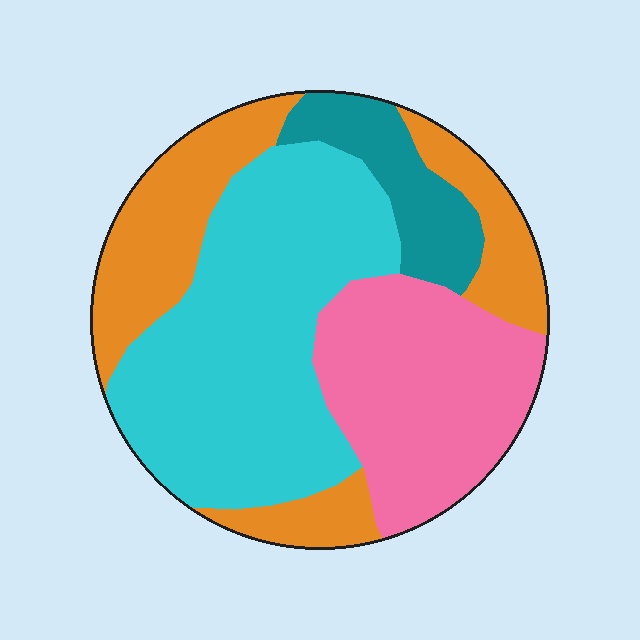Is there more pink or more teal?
Pink.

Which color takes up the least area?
Teal, at roughly 10%.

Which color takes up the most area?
Cyan, at roughly 40%.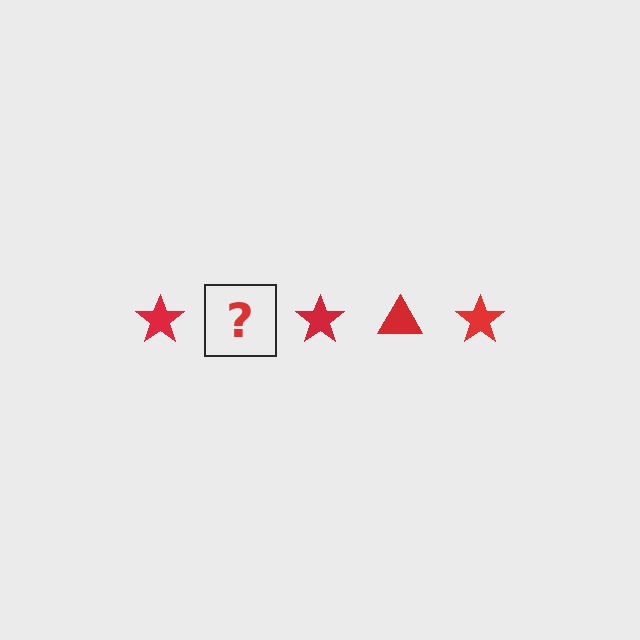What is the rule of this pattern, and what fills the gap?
The rule is that the pattern cycles through star, triangle shapes in red. The gap should be filled with a red triangle.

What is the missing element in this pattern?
The missing element is a red triangle.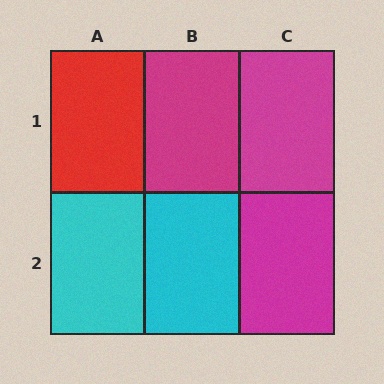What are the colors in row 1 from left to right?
Red, magenta, magenta.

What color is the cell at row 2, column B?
Cyan.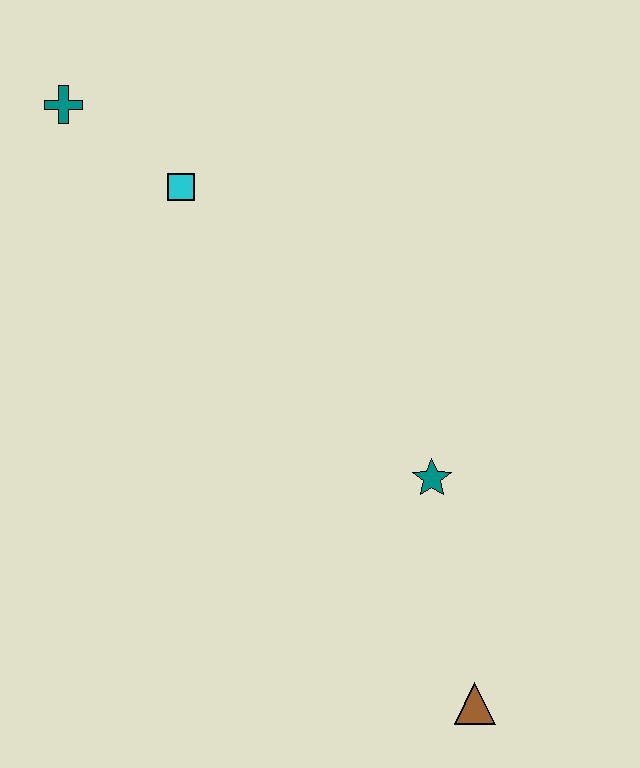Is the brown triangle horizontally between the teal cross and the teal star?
No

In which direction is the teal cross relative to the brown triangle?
The teal cross is above the brown triangle.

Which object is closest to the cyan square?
The teal cross is closest to the cyan square.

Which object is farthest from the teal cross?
The brown triangle is farthest from the teal cross.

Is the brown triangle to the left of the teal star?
No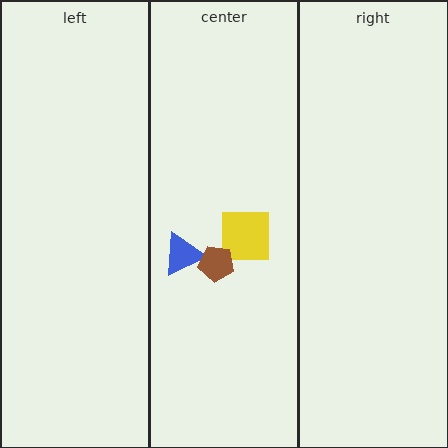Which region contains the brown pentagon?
The center region.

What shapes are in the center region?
The yellow square, the blue triangle, the brown pentagon.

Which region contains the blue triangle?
The center region.